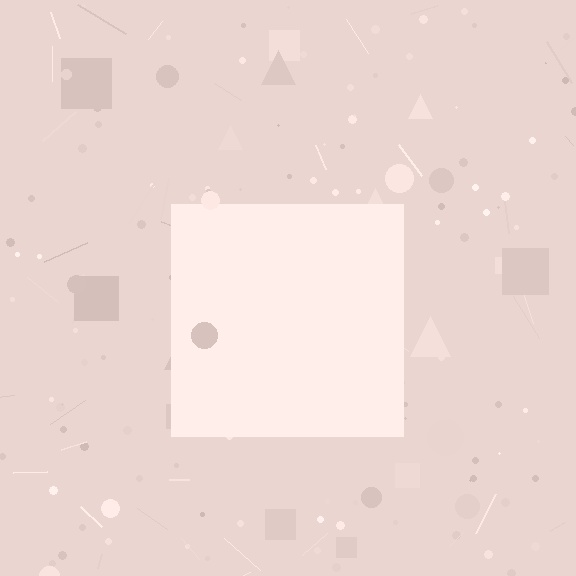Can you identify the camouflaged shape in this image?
The camouflaged shape is a square.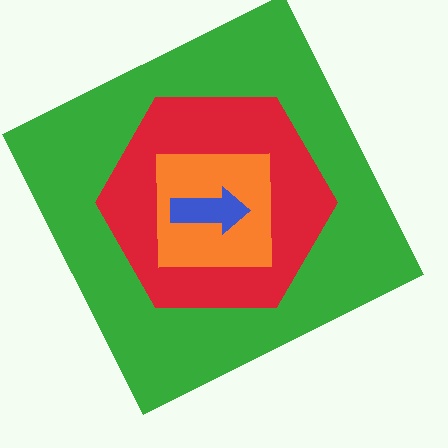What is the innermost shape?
The blue arrow.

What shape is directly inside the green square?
The red hexagon.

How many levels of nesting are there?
4.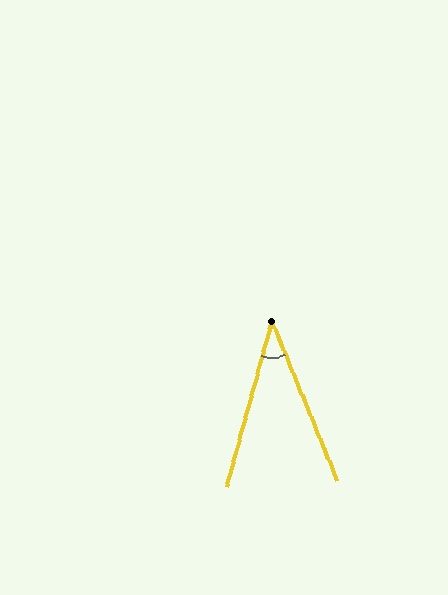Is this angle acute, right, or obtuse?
It is acute.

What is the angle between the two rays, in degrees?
Approximately 38 degrees.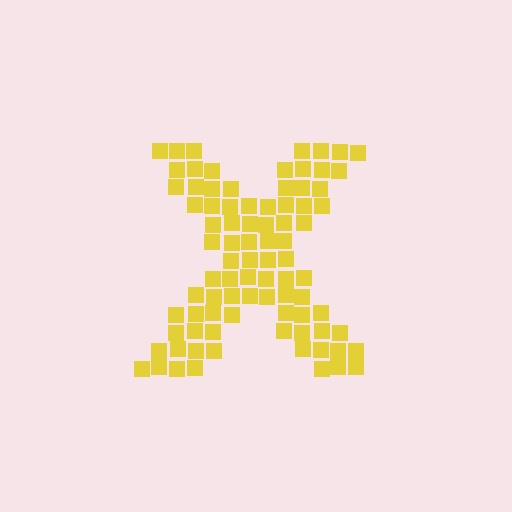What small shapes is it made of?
It is made of small squares.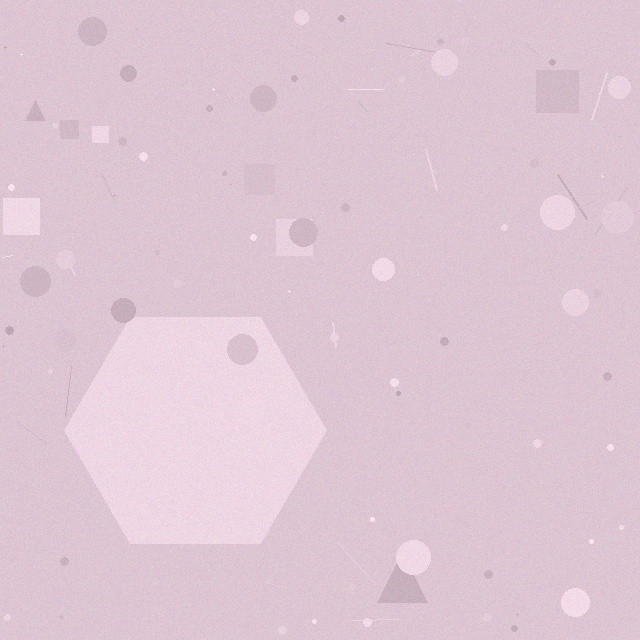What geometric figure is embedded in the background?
A hexagon is embedded in the background.